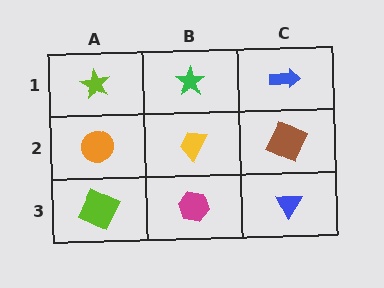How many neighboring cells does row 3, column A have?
2.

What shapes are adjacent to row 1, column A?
An orange circle (row 2, column A), a green star (row 1, column B).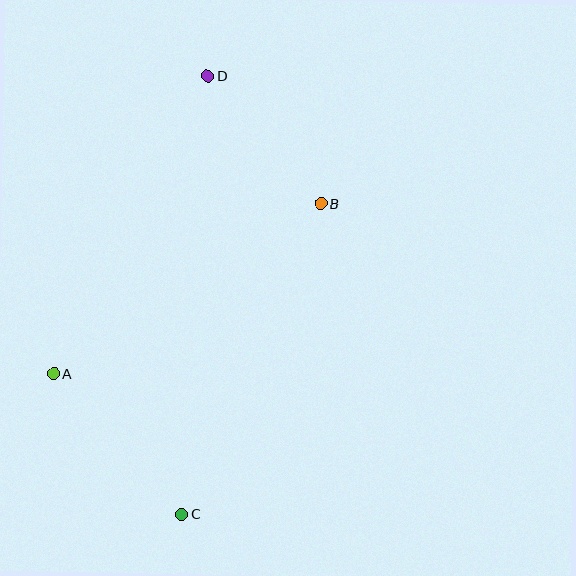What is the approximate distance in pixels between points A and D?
The distance between A and D is approximately 335 pixels.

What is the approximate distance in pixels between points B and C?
The distance between B and C is approximately 341 pixels.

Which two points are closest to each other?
Points B and D are closest to each other.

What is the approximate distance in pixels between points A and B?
The distance between A and B is approximately 317 pixels.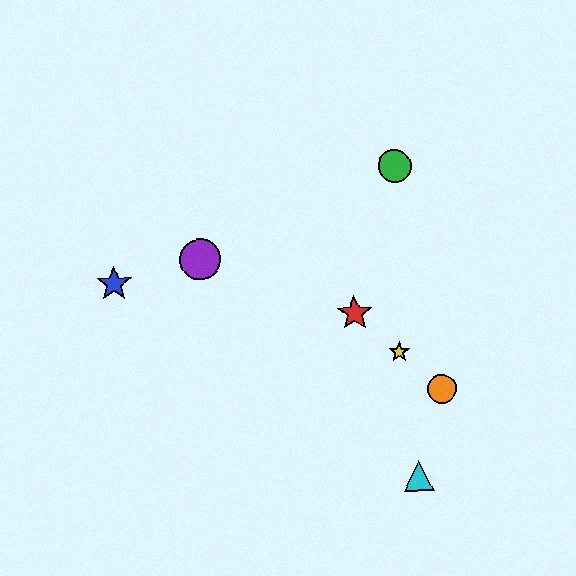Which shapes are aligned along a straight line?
The red star, the yellow star, the orange circle are aligned along a straight line.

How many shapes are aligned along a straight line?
3 shapes (the red star, the yellow star, the orange circle) are aligned along a straight line.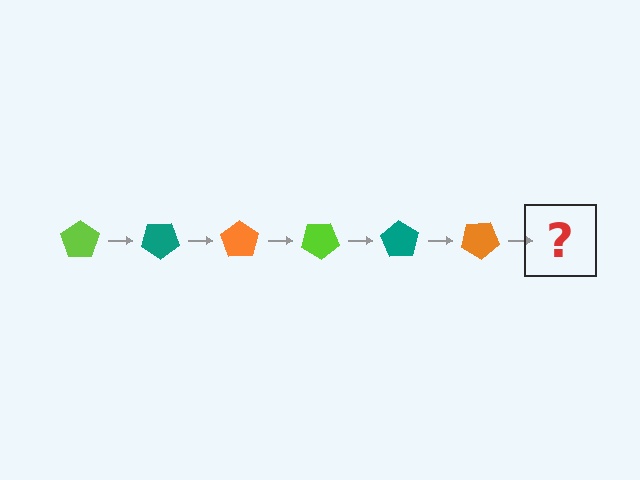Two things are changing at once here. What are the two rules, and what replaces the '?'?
The two rules are that it rotates 35 degrees each step and the color cycles through lime, teal, and orange. The '?' should be a lime pentagon, rotated 210 degrees from the start.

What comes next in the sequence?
The next element should be a lime pentagon, rotated 210 degrees from the start.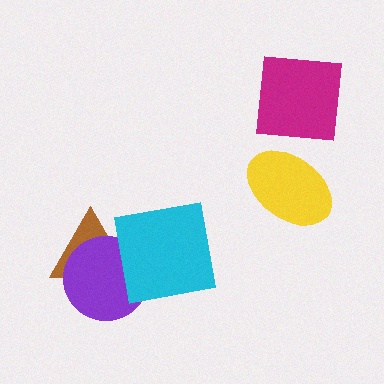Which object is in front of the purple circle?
The cyan square is in front of the purple circle.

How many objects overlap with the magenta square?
0 objects overlap with the magenta square.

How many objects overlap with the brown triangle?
2 objects overlap with the brown triangle.